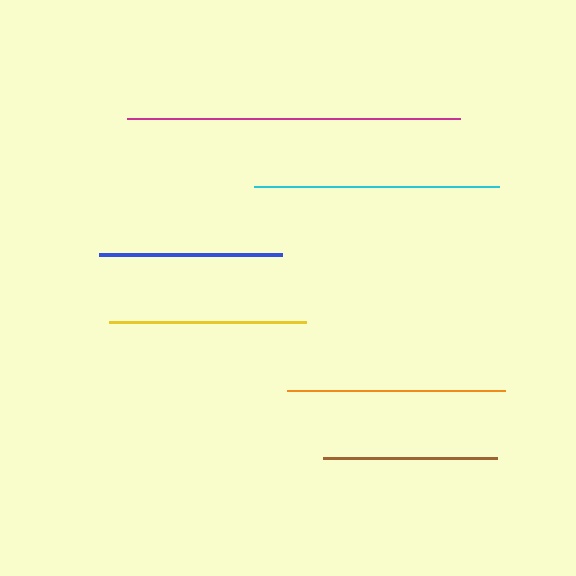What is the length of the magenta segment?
The magenta segment is approximately 333 pixels long.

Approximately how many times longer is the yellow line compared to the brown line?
The yellow line is approximately 1.1 times the length of the brown line.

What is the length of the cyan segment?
The cyan segment is approximately 245 pixels long.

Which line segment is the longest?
The magenta line is the longest at approximately 333 pixels.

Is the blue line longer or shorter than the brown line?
The blue line is longer than the brown line.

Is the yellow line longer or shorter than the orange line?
The orange line is longer than the yellow line.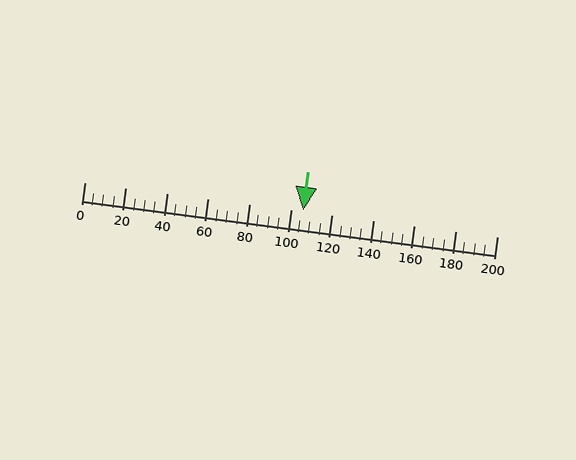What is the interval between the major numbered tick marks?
The major tick marks are spaced 20 units apart.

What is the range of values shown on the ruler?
The ruler shows values from 0 to 200.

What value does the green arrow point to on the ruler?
The green arrow points to approximately 106.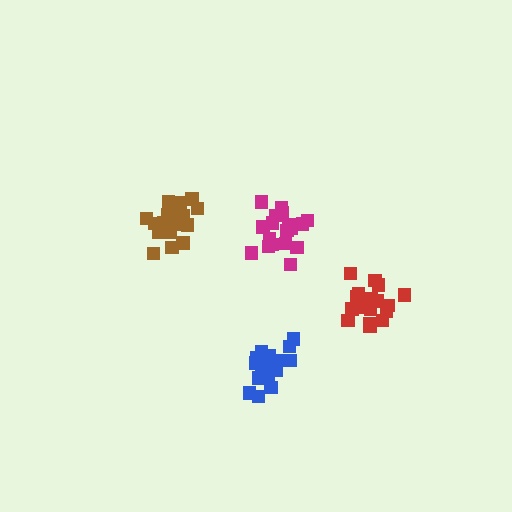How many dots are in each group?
Group 1: 20 dots, Group 2: 17 dots, Group 3: 20 dots, Group 4: 19 dots (76 total).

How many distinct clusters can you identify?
There are 4 distinct clusters.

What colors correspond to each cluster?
The clusters are colored: brown, red, blue, magenta.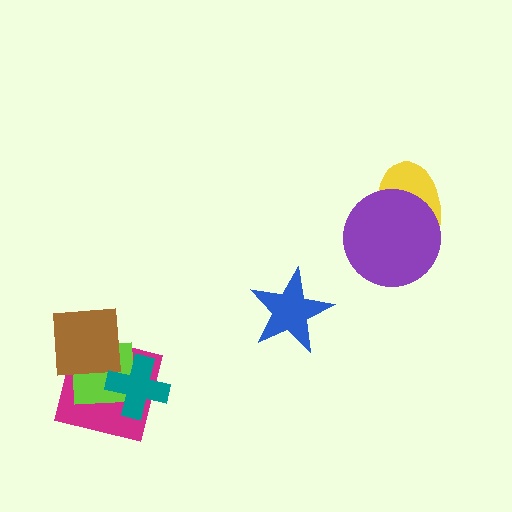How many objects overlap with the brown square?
2 objects overlap with the brown square.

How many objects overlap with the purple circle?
1 object overlaps with the purple circle.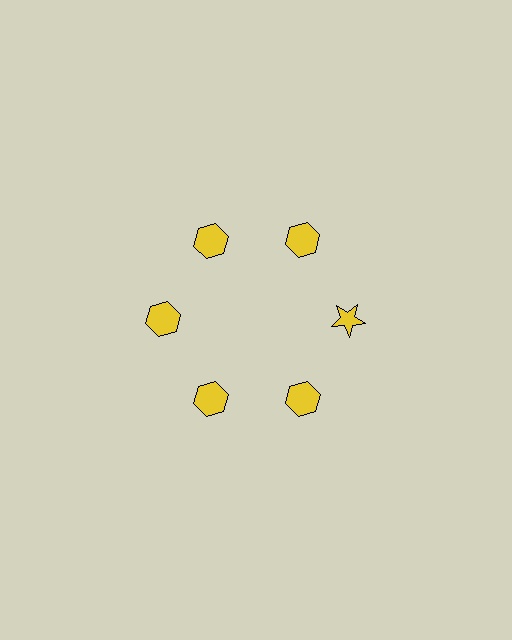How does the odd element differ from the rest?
It has a different shape: star instead of hexagon.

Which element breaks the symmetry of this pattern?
The yellow star at roughly the 3 o'clock position breaks the symmetry. All other shapes are yellow hexagons.